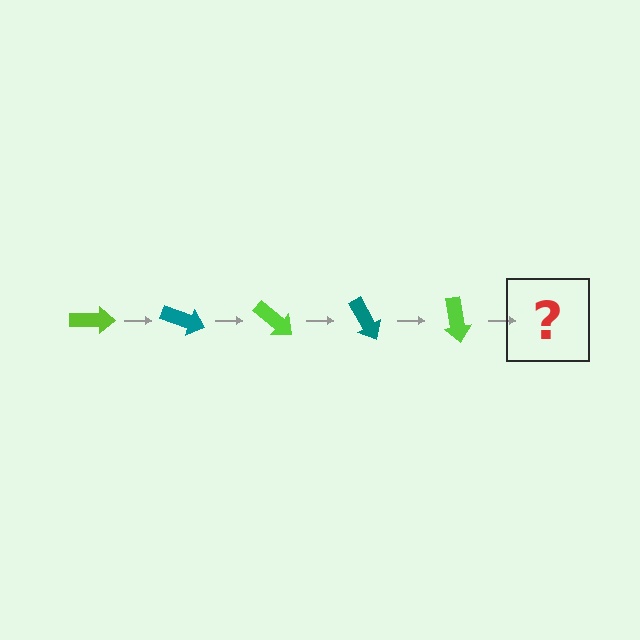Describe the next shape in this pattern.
It should be a teal arrow, rotated 100 degrees from the start.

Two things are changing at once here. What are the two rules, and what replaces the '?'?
The two rules are that it rotates 20 degrees each step and the color cycles through lime and teal. The '?' should be a teal arrow, rotated 100 degrees from the start.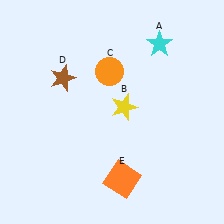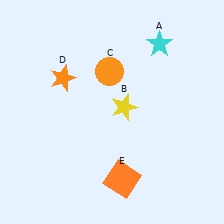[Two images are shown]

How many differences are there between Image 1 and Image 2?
There is 1 difference between the two images.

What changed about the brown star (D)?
In Image 1, D is brown. In Image 2, it changed to orange.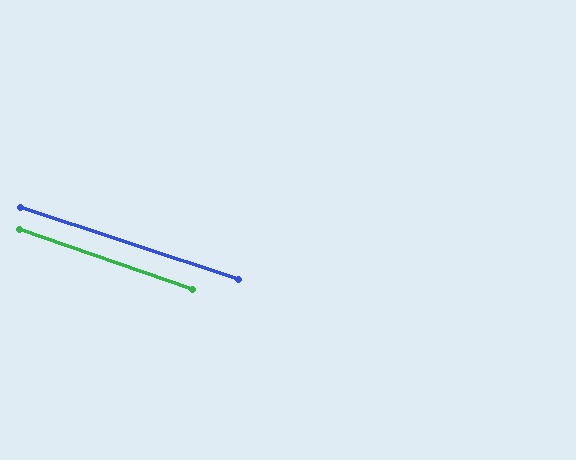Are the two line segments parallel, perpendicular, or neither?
Parallel — their directions differ by only 0.8°.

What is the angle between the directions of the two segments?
Approximately 1 degree.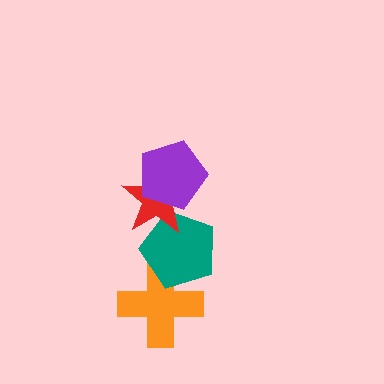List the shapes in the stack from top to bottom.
From top to bottom: the purple pentagon, the red star, the teal pentagon, the orange cross.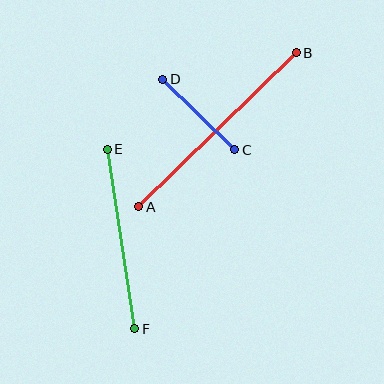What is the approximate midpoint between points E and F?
The midpoint is at approximately (121, 239) pixels.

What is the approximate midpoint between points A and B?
The midpoint is at approximately (218, 130) pixels.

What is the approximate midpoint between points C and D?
The midpoint is at approximately (199, 115) pixels.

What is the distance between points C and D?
The distance is approximately 101 pixels.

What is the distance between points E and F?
The distance is approximately 181 pixels.